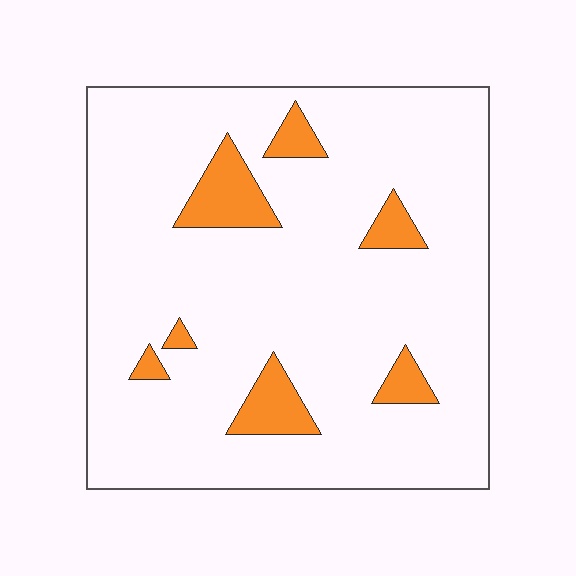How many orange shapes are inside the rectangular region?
7.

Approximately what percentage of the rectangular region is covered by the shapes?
Approximately 10%.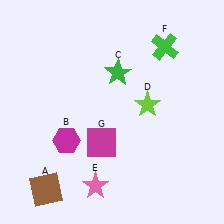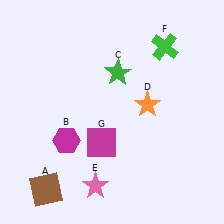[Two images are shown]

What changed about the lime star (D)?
In Image 1, D is lime. In Image 2, it changed to orange.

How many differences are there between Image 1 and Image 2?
There is 1 difference between the two images.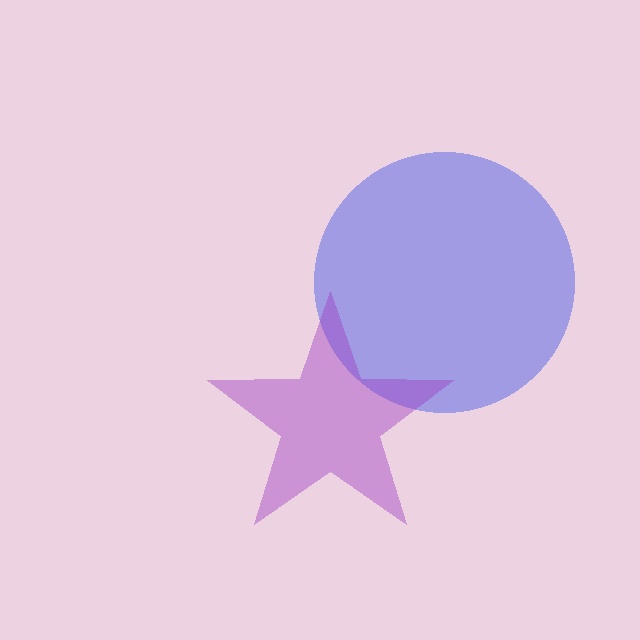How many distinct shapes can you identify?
There are 2 distinct shapes: a blue circle, a purple star.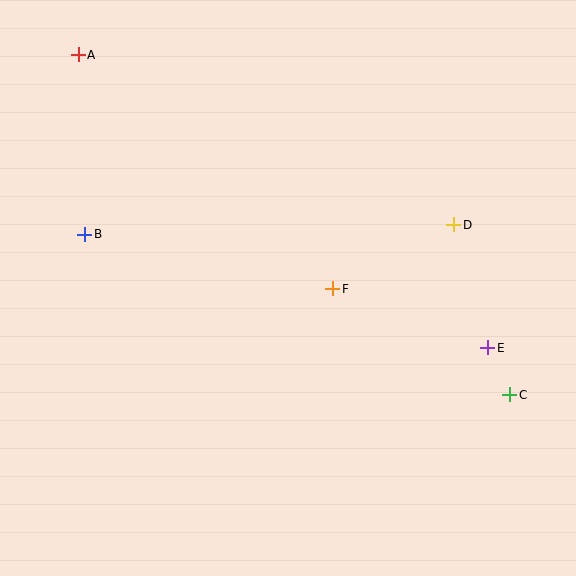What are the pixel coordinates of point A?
Point A is at (78, 55).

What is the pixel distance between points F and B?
The distance between F and B is 254 pixels.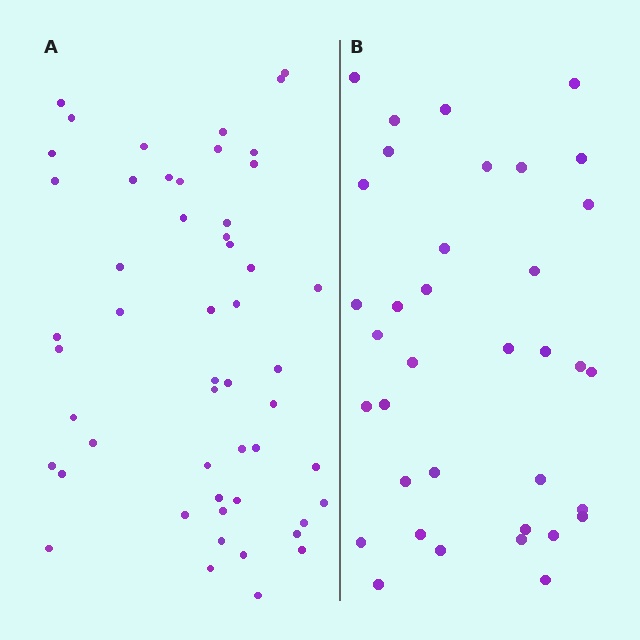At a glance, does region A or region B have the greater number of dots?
Region A (the left region) has more dots.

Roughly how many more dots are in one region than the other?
Region A has approximately 15 more dots than region B.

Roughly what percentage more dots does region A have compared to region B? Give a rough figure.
About 45% more.